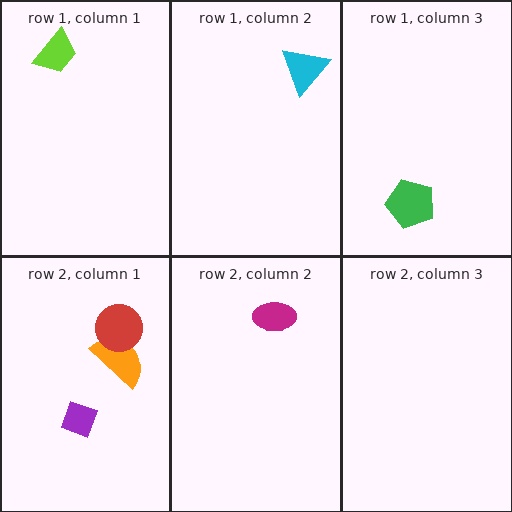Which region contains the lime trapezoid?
The row 1, column 1 region.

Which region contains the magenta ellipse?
The row 2, column 2 region.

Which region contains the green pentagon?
The row 1, column 3 region.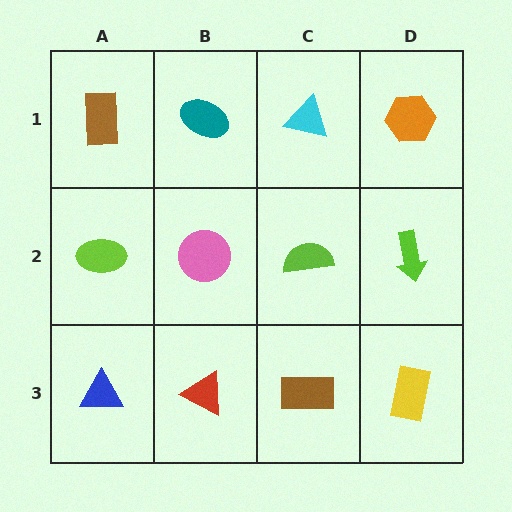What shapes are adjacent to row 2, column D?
An orange hexagon (row 1, column D), a yellow rectangle (row 3, column D), a lime semicircle (row 2, column C).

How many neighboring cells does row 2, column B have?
4.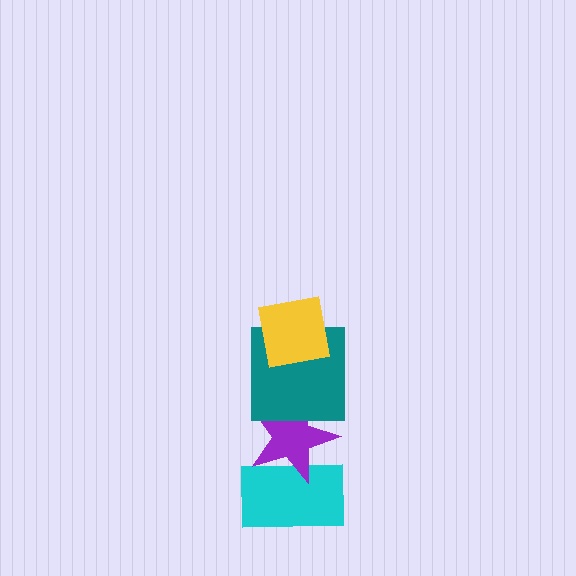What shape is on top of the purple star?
The teal square is on top of the purple star.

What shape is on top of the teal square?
The yellow square is on top of the teal square.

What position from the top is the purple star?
The purple star is 3rd from the top.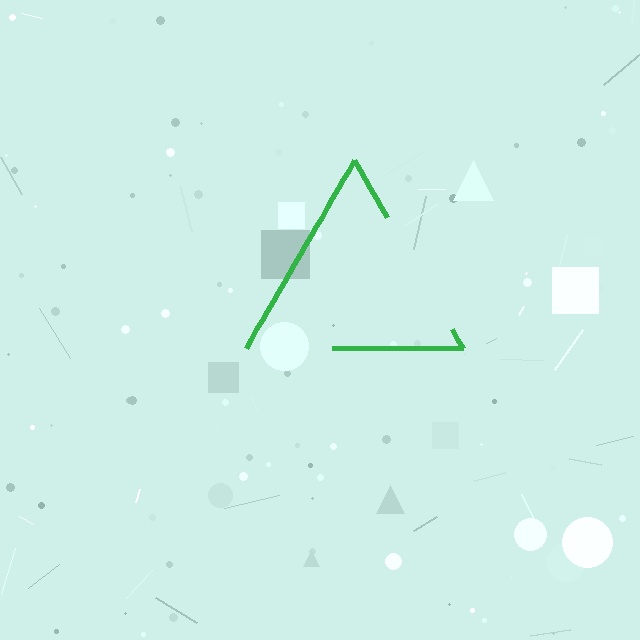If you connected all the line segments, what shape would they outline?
They would outline a triangle.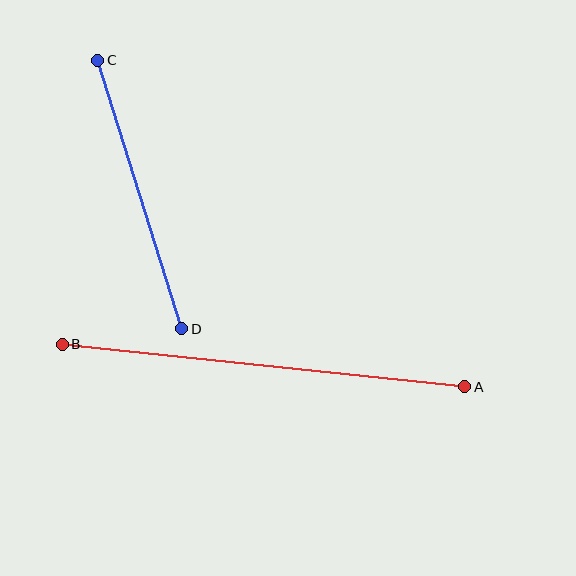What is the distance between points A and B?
The distance is approximately 405 pixels.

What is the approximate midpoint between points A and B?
The midpoint is at approximately (264, 366) pixels.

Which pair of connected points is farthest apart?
Points A and B are farthest apart.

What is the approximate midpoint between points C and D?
The midpoint is at approximately (140, 194) pixels.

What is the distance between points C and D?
The distance is approximately 281 pixels.